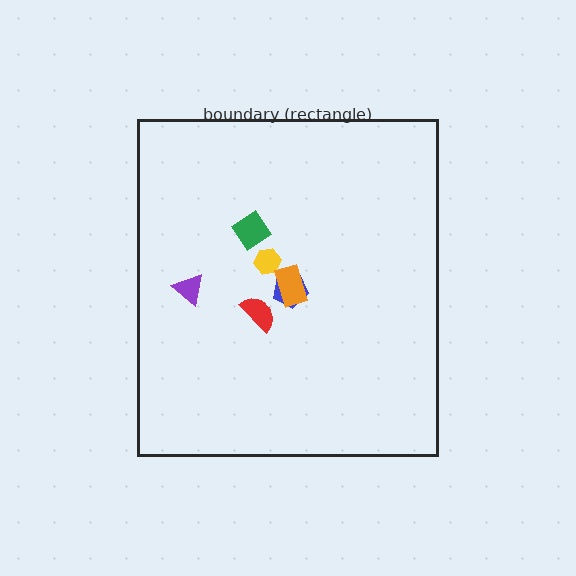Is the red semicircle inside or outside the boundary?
Inside.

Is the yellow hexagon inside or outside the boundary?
Inside.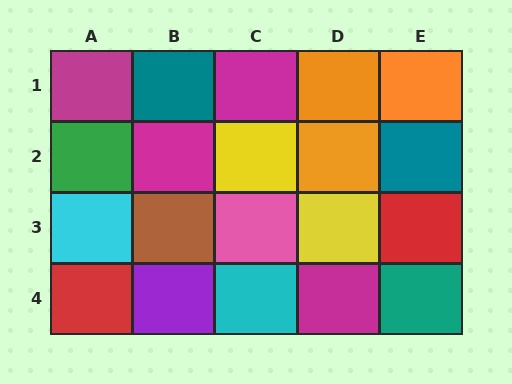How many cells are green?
1 cell is green.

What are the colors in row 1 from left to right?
Magenta, teal, magenta, orange, orange.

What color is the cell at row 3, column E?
Red.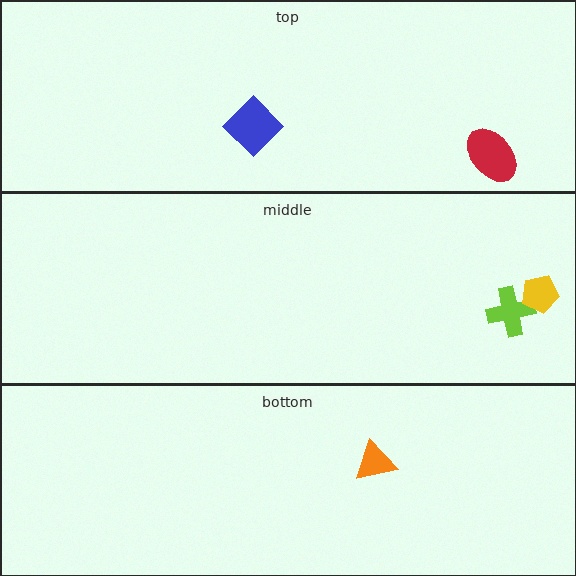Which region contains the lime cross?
The middle region.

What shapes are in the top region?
The red ellipse, the blue diamond.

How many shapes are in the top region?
2.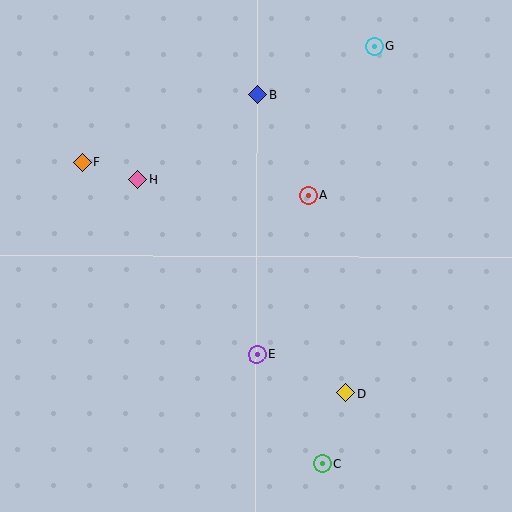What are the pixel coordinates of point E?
Point E is at (257, 354).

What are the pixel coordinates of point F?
Point F is at (83, 163).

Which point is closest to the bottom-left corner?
Point E is closest to the bottom-left corner.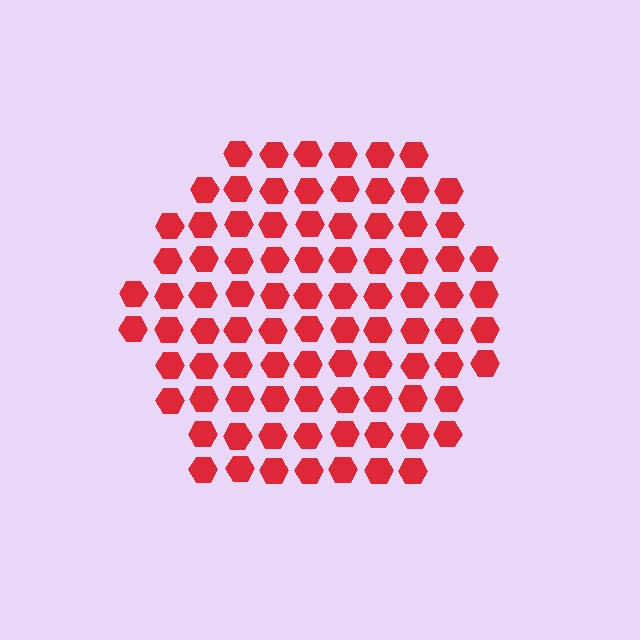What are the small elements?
The small elements are hexagons.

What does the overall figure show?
The overall figure shows a hexagon.